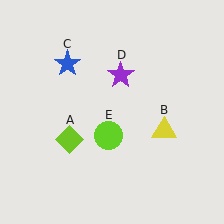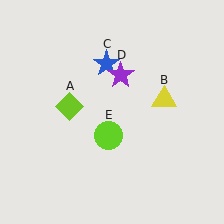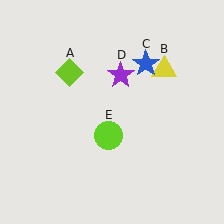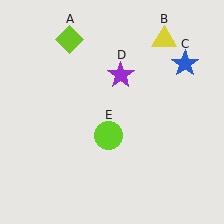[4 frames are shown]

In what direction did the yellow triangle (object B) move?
The yellow triangle (object B) moved up.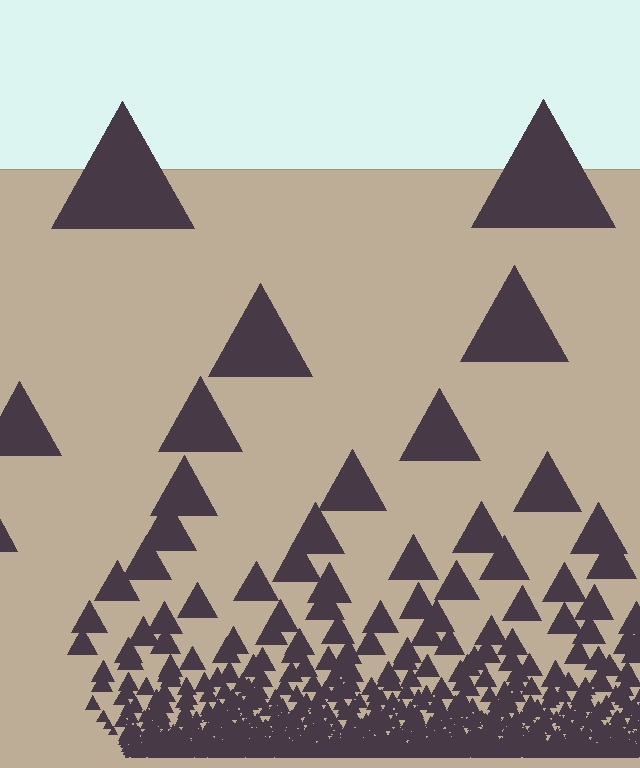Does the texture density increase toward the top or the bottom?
Density increases toward the bottom.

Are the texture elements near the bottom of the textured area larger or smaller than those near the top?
Smaller. The gradient is inverted — elements near the bottom are smaller and denser.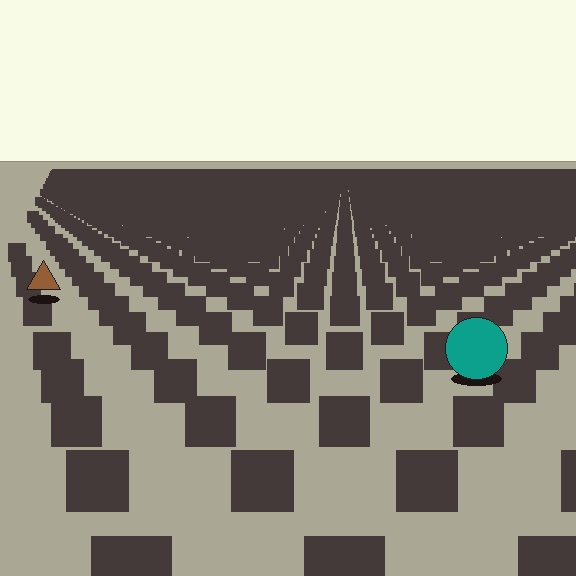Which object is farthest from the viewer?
The brown triangle is farthest from the viewer. It appears smaller and the ground texture around it is denser.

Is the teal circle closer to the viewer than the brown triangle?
Yes. The teal circle is closer — you can tell from the texture gradient: the ground texture is coarser near it.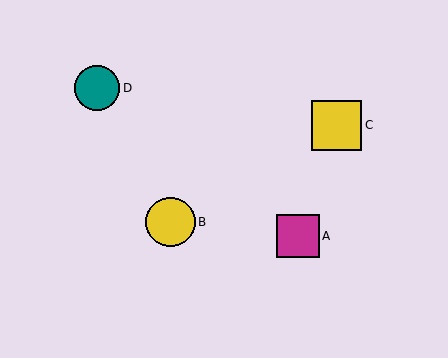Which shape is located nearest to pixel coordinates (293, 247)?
The magenta square (labeled A) at (298, 236) is nearest to that location.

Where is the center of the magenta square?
The center of the magenta square is at (298, 236).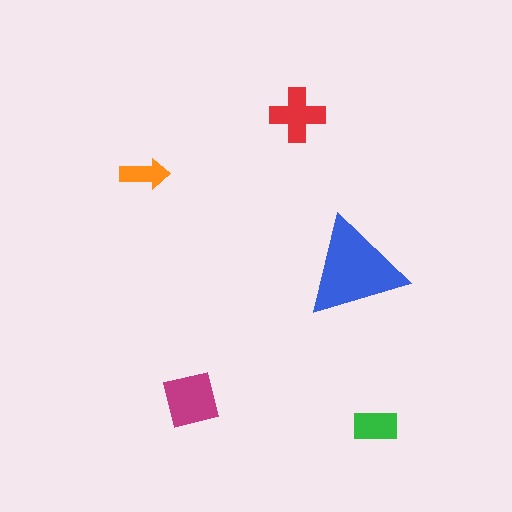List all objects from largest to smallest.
The blue triangle, the magenta square, the red cross, the green rectangle, the orange arrow.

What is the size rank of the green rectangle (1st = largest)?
4th.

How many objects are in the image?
There are 5 objects in the image.